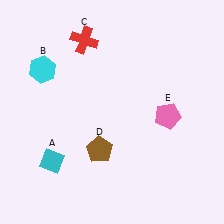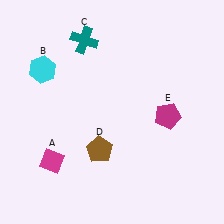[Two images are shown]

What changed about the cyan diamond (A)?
In Image 1, A is cyan. In Image 2, it changed to magenta.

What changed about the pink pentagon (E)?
In Image 1, E is pink. In Image 2, it changed to magenta.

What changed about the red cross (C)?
In Image 1, C is red. In Image 2, it changed to teal.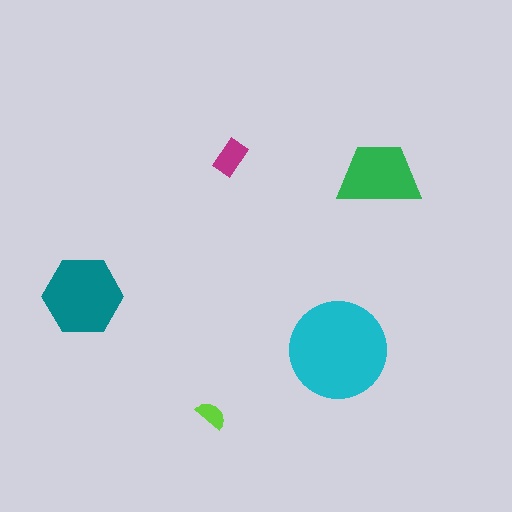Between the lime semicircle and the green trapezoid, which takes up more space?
The green trapezoid.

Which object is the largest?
The cyan circle.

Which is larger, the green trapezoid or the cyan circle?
The cyan circle.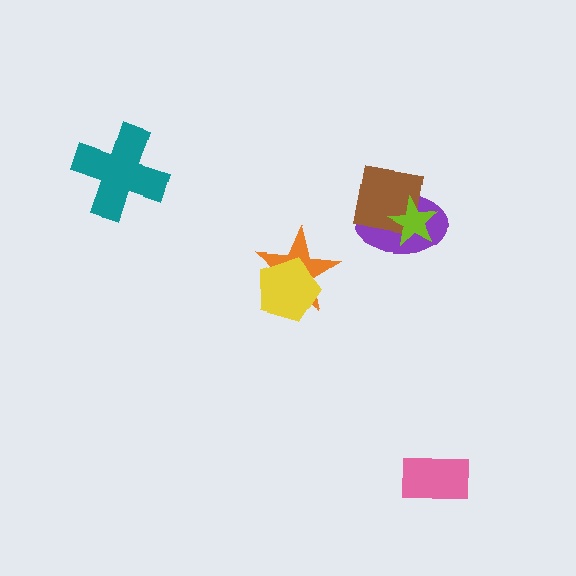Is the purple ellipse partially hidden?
Yes, it is partially covered by another shape.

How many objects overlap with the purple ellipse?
2 objects overlap with the purple ellipse.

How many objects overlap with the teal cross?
0 objects overlap with the teal cross.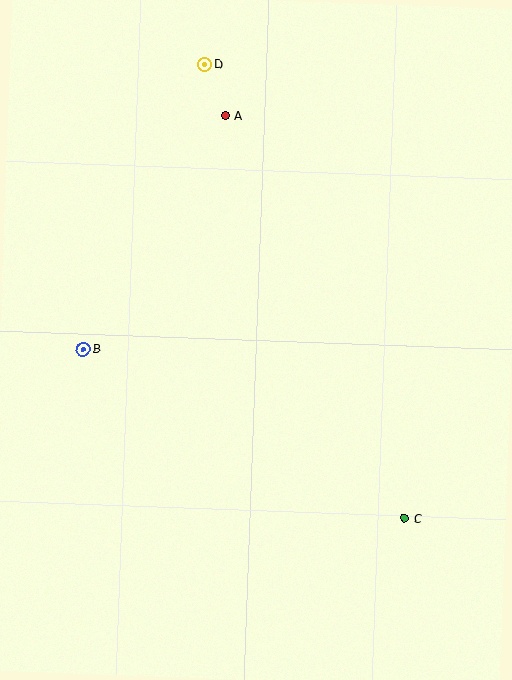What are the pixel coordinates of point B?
Point B is at (83, 349).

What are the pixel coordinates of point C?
Point C is at (404, 518).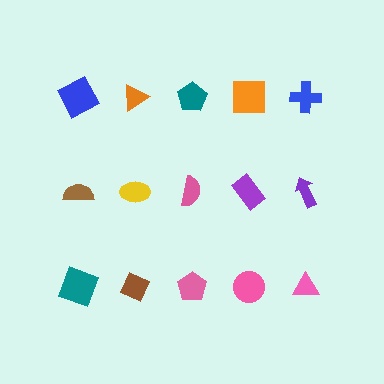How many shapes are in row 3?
5 shapes.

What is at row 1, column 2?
An orange triangle.